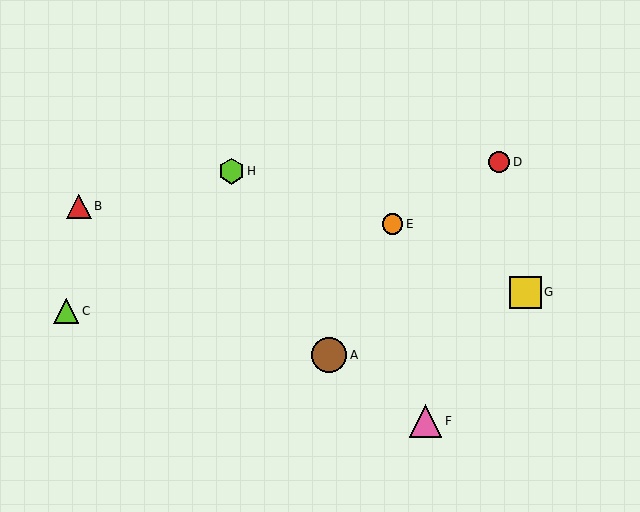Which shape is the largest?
The brown circle (labeled A) is the largest.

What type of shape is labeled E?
Shape E is an orange circle.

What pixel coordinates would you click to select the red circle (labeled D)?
Click at (499, 162) to select the red circle D.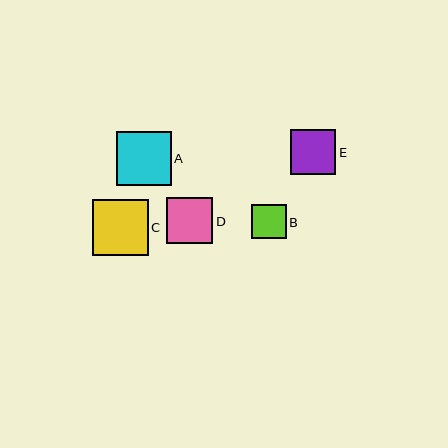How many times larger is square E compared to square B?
Square E is approximately 1.3 times the size of square B.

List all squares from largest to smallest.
From largest to smallest: C, A, D, E, B.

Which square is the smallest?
Square B is the smallest with a size of approximately 35 pixels.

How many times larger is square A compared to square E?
Square A is approximately 1.2 times the size of square E.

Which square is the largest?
Square C is the largest with a size of approximately 56 pixels.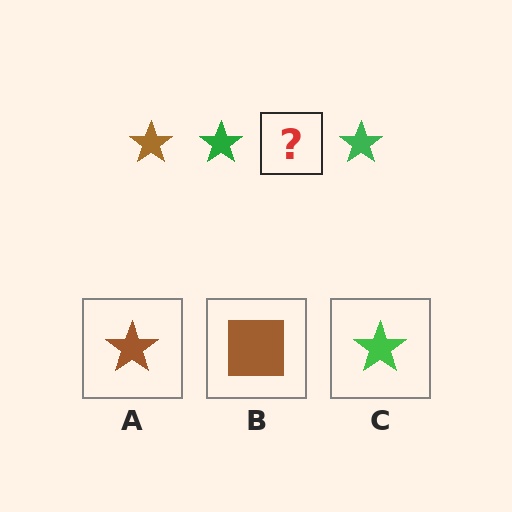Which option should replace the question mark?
Option A.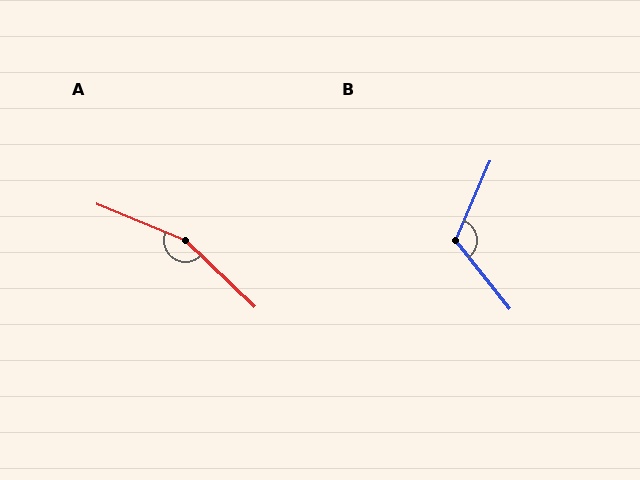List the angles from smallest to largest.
B (118°), A (158°).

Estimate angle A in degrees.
Approximately 158 degrees.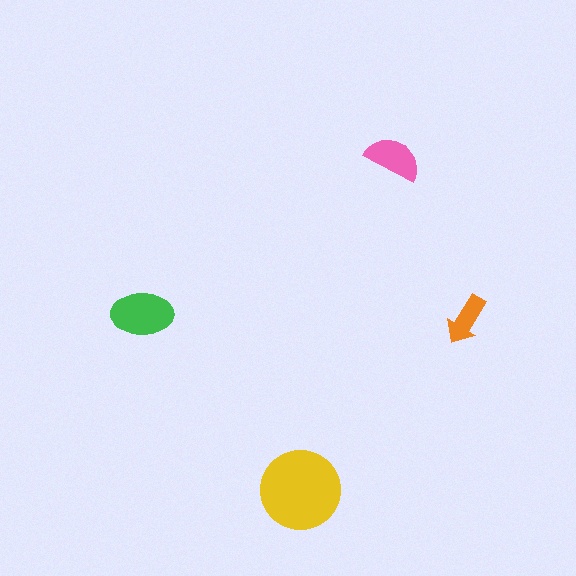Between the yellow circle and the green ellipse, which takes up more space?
The yellow circle.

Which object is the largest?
The yellow circle.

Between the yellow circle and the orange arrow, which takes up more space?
The yellow circle.